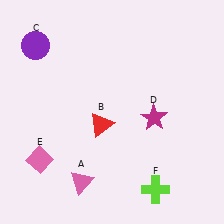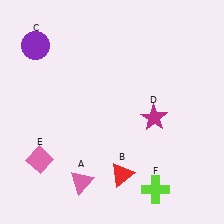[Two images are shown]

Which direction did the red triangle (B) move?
The red triangle (B) moved down.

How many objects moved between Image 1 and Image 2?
1 object moved between the two images.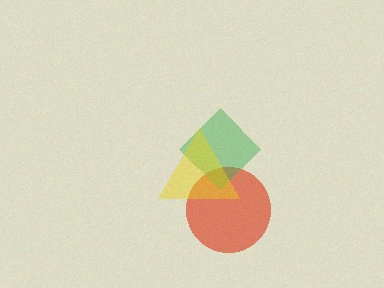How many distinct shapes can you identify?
There are 3 distinct shapes: a red circle, a green diamond, a yellow triangle.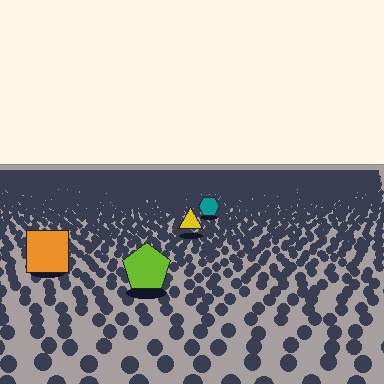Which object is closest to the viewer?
The lime pentagon is closest. The texture marks near it are larger and more spread out.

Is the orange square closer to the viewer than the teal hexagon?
Yes. The orange square is closer — you can tell from the texture gradient: the ground texture is coarser near it.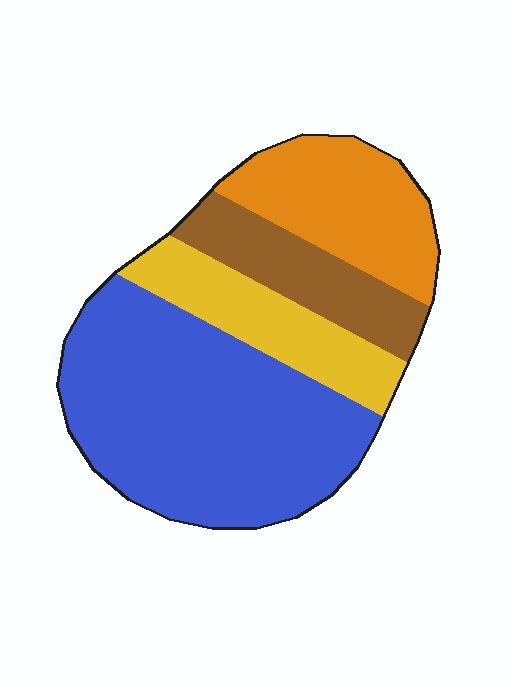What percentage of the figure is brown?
Brown covers roughly 15% of the figure.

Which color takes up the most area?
Blue, at roughly 50%.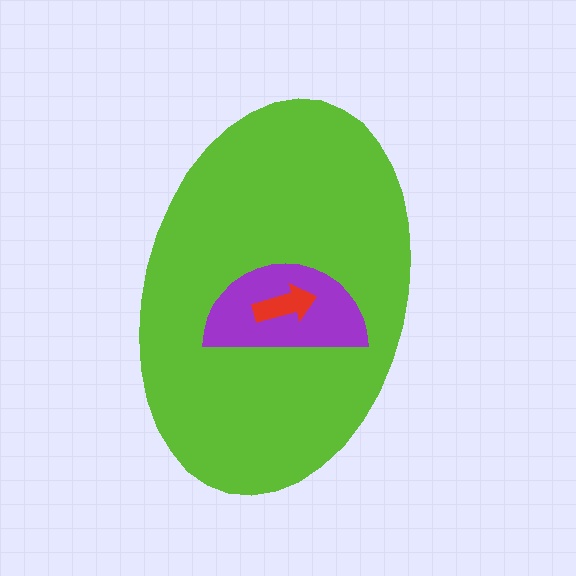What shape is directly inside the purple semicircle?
The red arrow.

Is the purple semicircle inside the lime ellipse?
Yes.